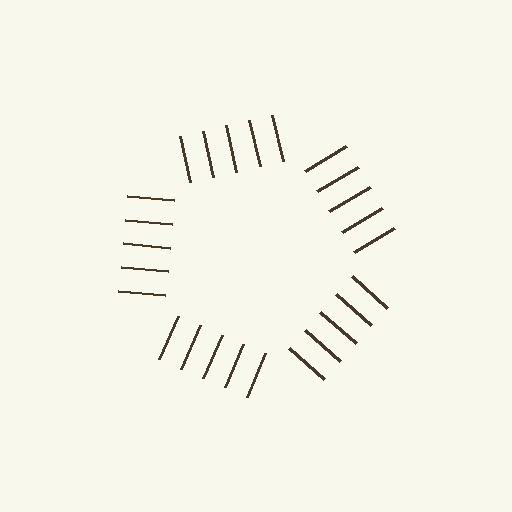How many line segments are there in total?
25 — 5 along each of the 5 edges.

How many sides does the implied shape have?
5 sides — the line-ends trace a pentagon.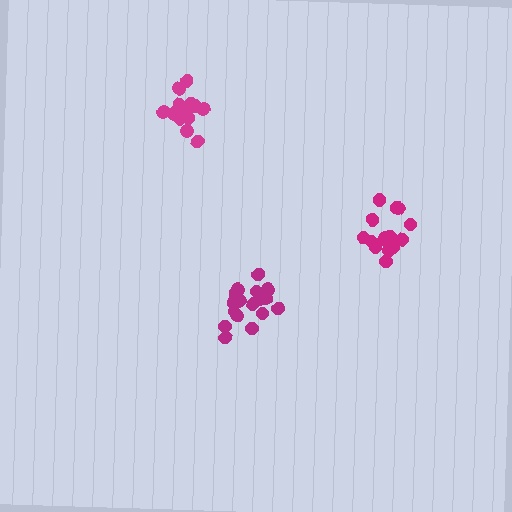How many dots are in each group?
Group 1: 18 dots, Group 2: 15 dots, Group 3: 18 dots (51 total).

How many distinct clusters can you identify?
There are 3 distinct clusters.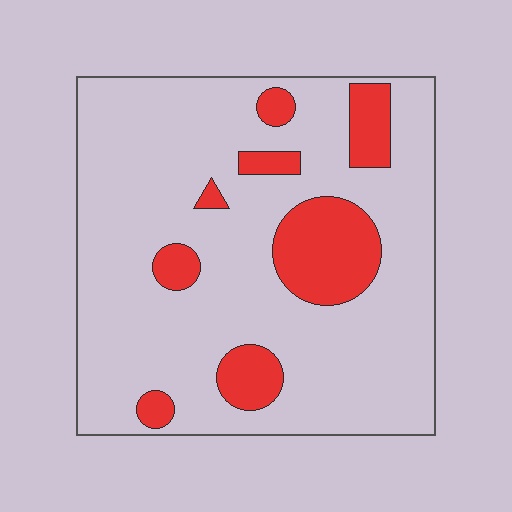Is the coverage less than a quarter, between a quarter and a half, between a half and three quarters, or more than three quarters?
Less than a quarter.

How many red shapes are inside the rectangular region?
8.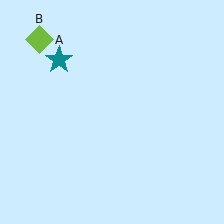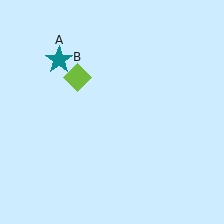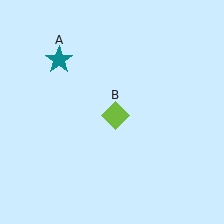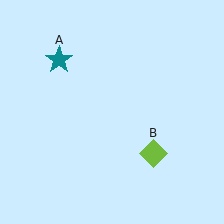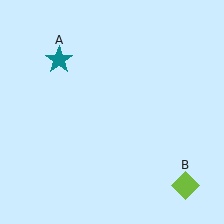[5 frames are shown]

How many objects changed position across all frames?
1 object changed position: lime diamond (object B).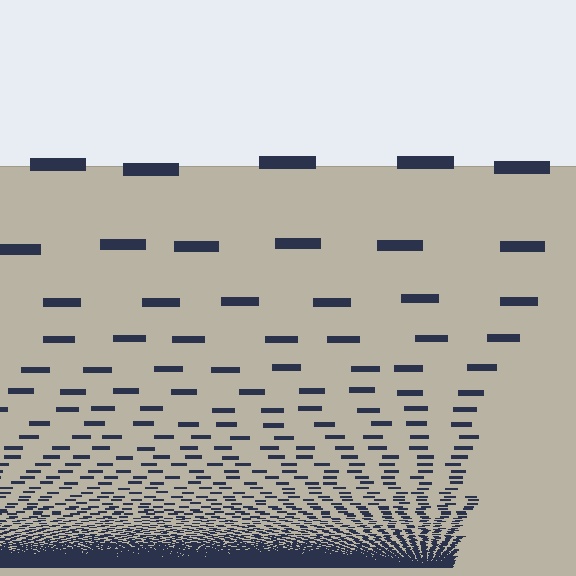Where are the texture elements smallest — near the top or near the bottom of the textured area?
Near the bottom.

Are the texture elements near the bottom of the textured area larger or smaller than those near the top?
Smaller. The gradient is inverted — elements near the bottom are smaller and denser.